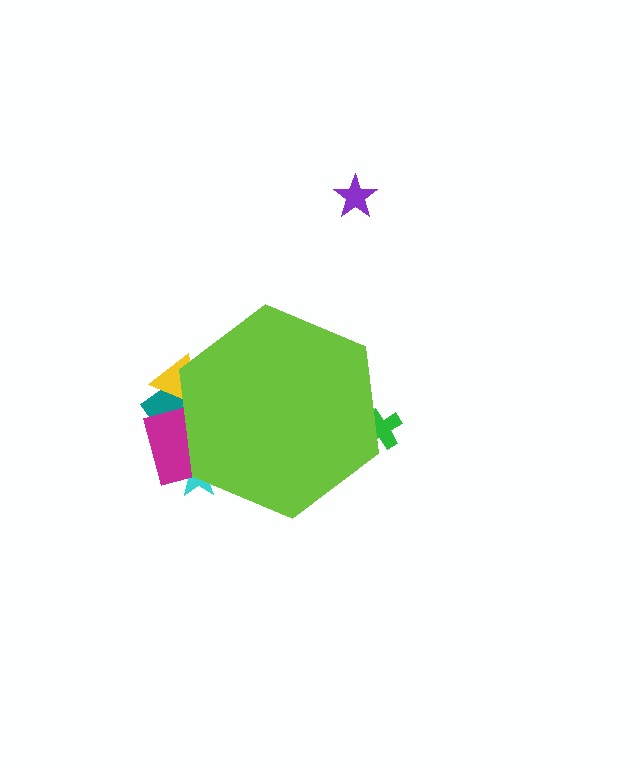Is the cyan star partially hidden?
Yes, the cyan star is partially hidden behind the lime hexagon.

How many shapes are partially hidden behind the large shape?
5 shapes are partially hidden.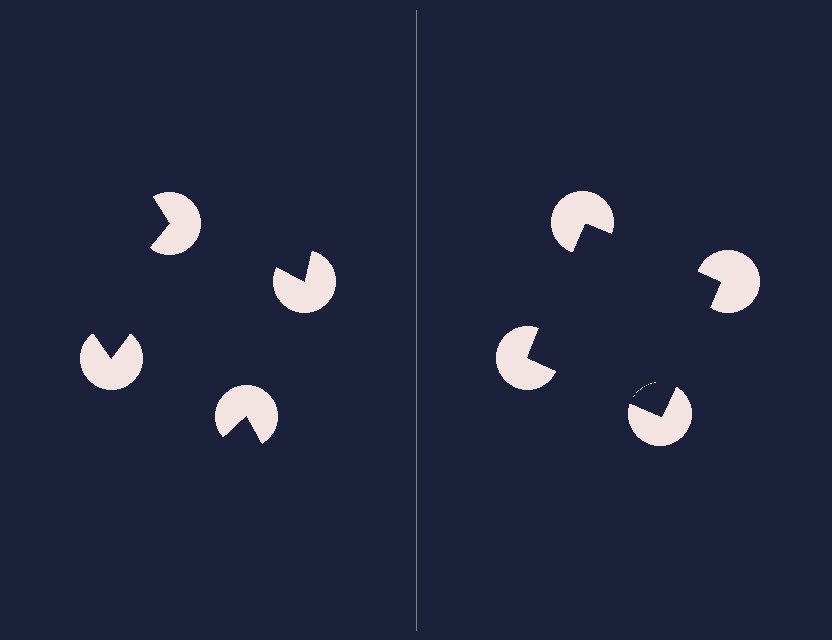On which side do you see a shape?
An illusory square appears on the right side. On the left side the wedge cuts are rotated, so no coherent shape forms.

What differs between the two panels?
The pac-man discs are positioned identically on both sides; only the wedge orientations differ. On the right they align to a square; on the left they are misaligned.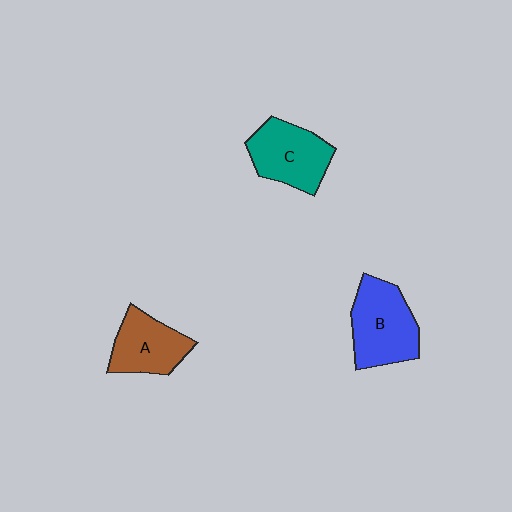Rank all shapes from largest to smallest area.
From largest to smallest: B (blue), C (teal), A (brown).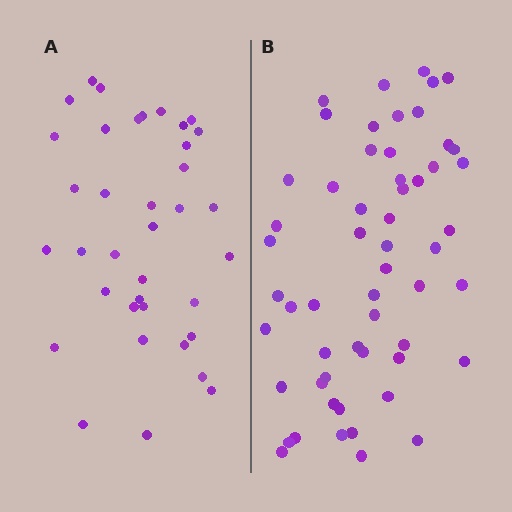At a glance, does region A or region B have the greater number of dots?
Region B (the right region) has more dots.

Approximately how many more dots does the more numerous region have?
Region B has approximately 20 more dots than region A.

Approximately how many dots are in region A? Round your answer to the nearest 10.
About 40 dots. (The exact count is 37, which rounds to 40.)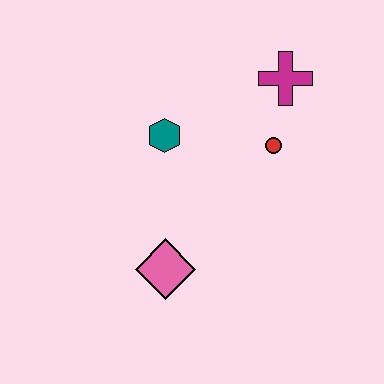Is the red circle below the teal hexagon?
Yes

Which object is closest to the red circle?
The magenta cross is closest to the red circle.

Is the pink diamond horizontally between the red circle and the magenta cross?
No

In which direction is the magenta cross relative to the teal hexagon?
The magenta cross is to the right of the teal hexagon.